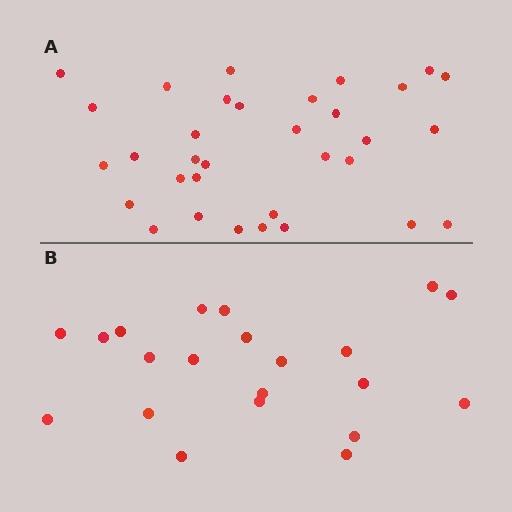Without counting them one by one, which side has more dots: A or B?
Region A (the top region) has more dots.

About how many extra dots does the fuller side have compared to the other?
Region A has roughly 12 or so more dots than region B.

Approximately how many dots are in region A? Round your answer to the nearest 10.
About 30 dots. (The exact count is 33, which rounds to 30.)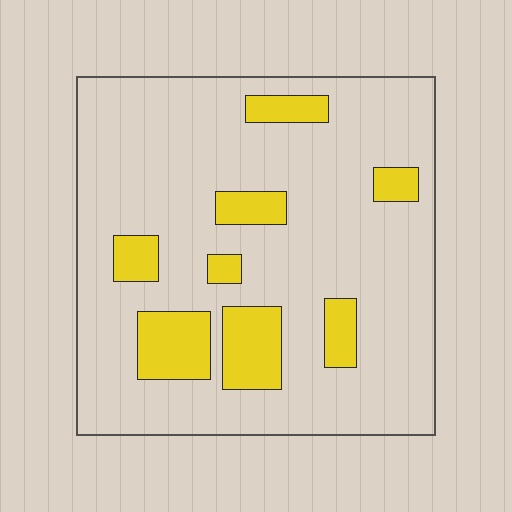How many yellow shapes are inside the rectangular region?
8.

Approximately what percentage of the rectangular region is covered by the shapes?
Approximately 15%.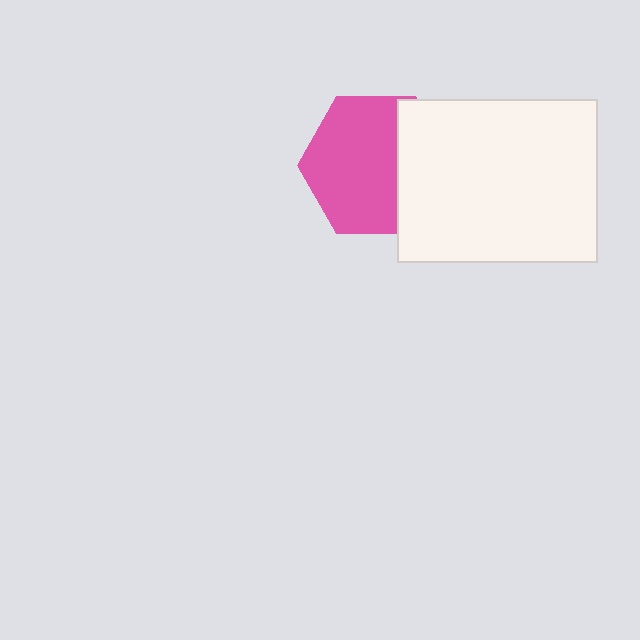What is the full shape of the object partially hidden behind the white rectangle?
The partially hidden object is a pink hexagon.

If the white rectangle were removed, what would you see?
You would see the complete pink hexagon.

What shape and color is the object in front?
The object in front is a white rectangle.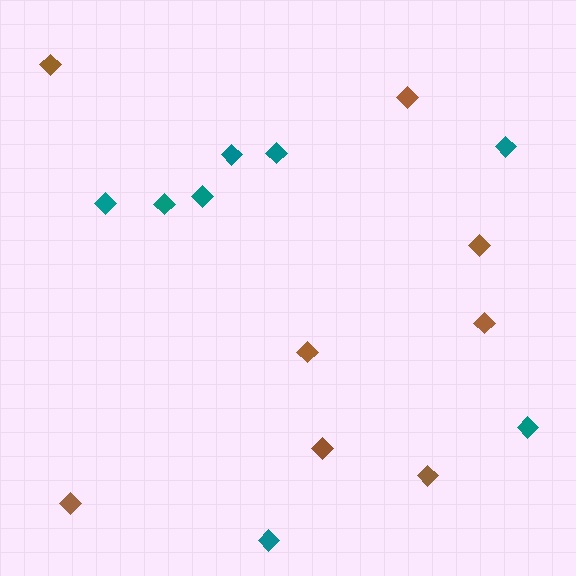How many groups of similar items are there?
There are 2 groups: one group of brown diamonds (8) and one group of teal diamonds (8).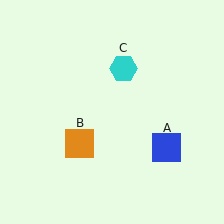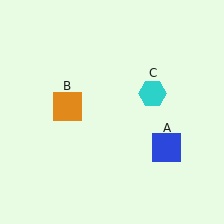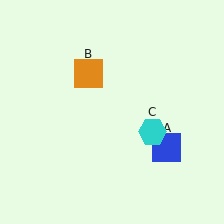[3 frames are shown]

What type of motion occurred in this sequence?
The orange square (object B), cyan hexagon (object C) rotated clockwise around the center of the scene.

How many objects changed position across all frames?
2 objects changed position: orange square (object B), cyan hexagon (object C).